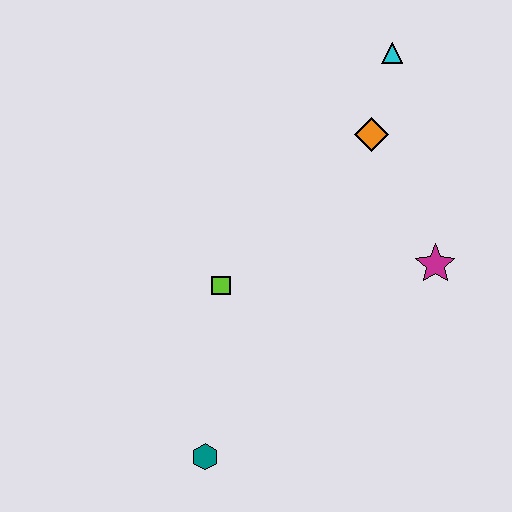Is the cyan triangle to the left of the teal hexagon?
No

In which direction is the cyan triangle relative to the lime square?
The cyan triangle is above the lime square.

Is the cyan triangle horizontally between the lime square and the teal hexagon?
No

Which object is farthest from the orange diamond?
The teal hexagon is farthest from the orange diamond.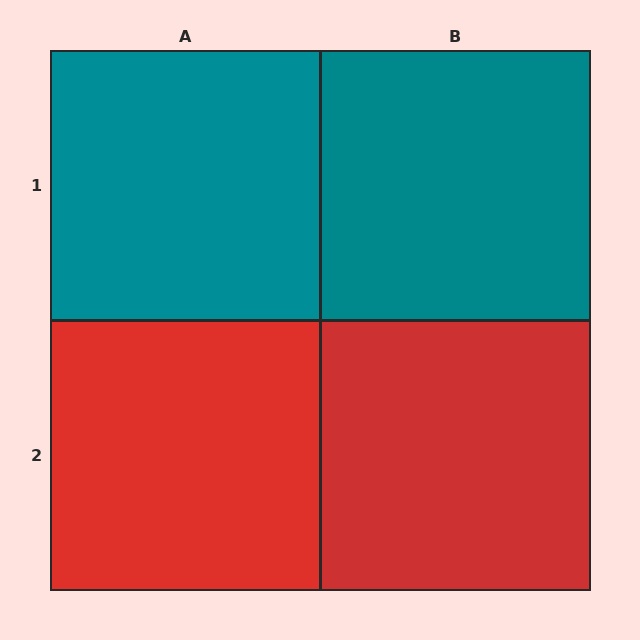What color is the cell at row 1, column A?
Teal.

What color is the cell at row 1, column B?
Teal.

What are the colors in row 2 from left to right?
Red, red.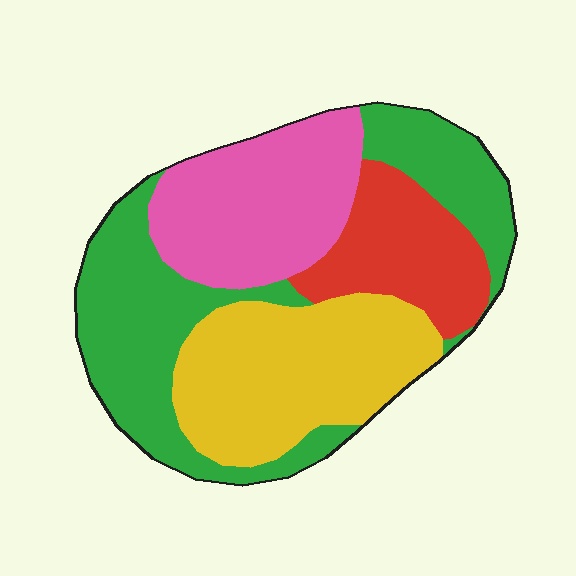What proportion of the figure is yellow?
Yellow covers 27% of the figure.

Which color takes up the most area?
Green, at roughly 35%.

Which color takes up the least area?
Red, at roughly 15%.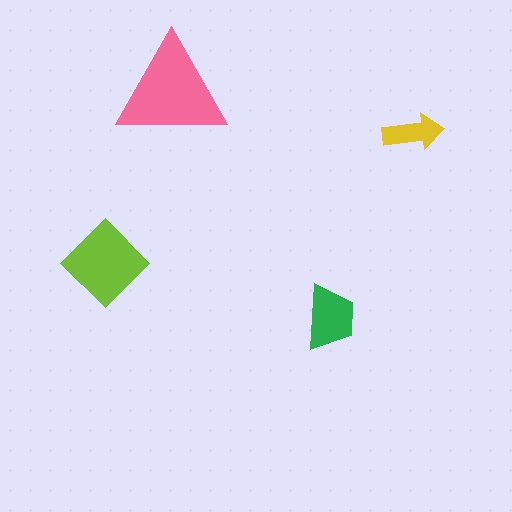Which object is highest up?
The pink triangle is topmost.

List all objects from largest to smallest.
The pink triangle, the lime diamond, the green trapezoid, the yellow arrow.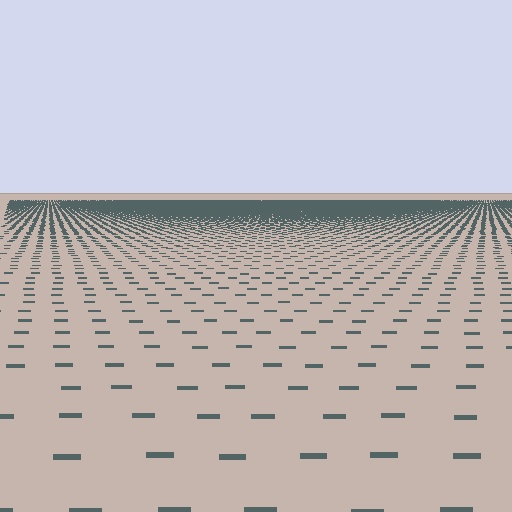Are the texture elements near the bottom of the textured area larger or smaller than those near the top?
Larger. Near the bottom, elements are closer to the viewer and appear at a bigger on-screen size.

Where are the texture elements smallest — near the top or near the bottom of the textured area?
Near the top.